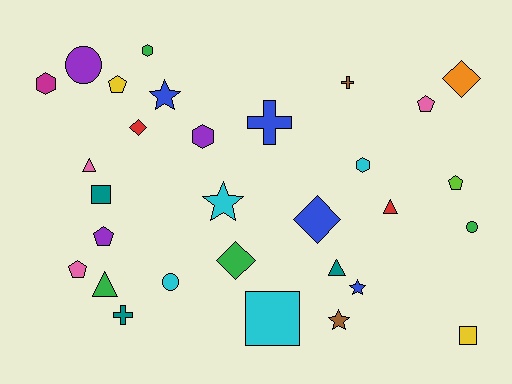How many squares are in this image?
There are 3 squares.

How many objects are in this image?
There are 30 objects.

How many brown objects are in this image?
There are 2 brown objects.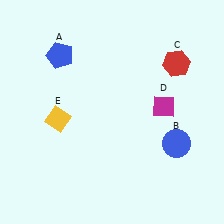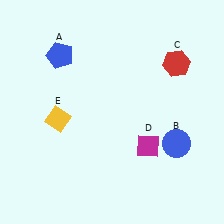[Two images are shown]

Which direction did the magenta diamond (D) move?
The magenta diamond (D) moved down.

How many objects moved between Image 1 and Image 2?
1 object moved between the two images.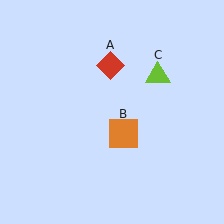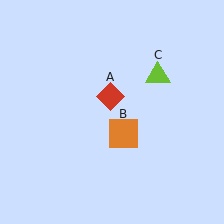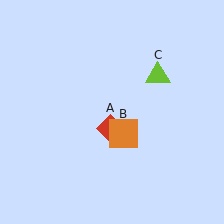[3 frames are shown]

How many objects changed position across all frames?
1 object changed position: red diamond (object A).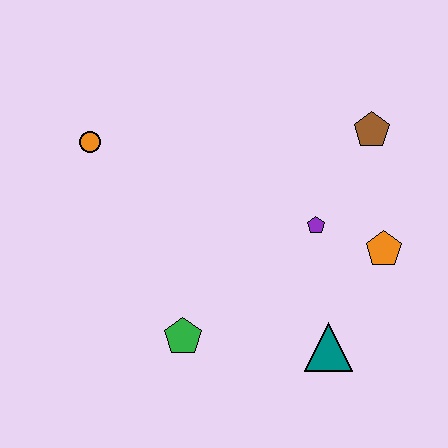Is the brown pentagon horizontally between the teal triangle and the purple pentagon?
No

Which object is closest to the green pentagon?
The teal triangle is closest to the green pentagon.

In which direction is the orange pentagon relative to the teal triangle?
The orange pentagon is above the teal triangle.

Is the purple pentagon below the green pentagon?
No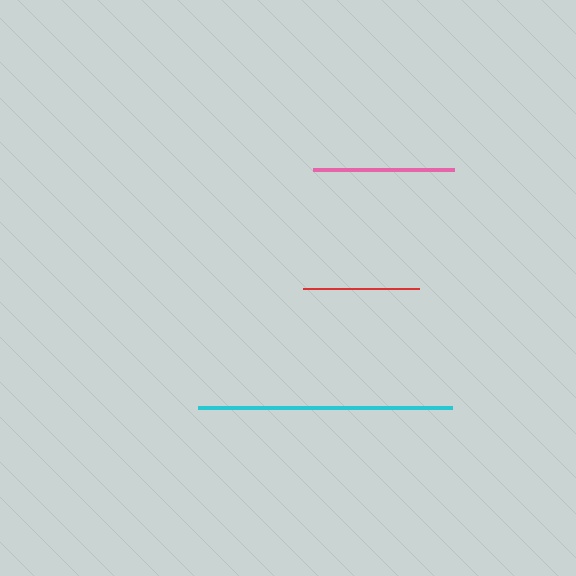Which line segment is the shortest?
The red line is the shortest at approximately 116 pixels.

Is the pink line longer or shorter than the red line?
The pink line is longer than the red line.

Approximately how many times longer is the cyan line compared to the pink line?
The cyan line is approximately 1.8 times the length of the pink line.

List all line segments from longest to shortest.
From longest to shortest: cyan, pink, red.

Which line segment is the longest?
The cyan line is the longest at approximately 254 pixels.